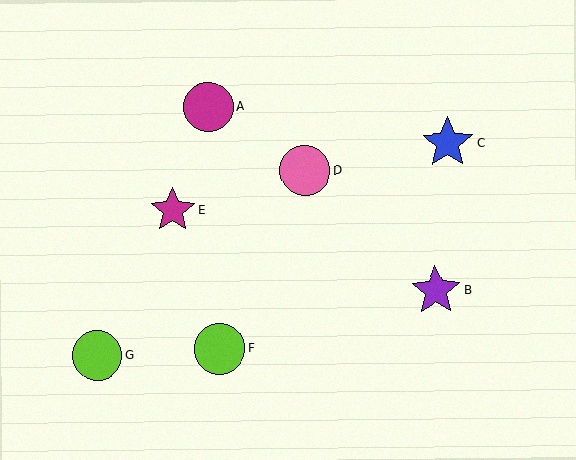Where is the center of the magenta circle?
The center of the magenta circle is at (208, 107).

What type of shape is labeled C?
Shape C is a blue star.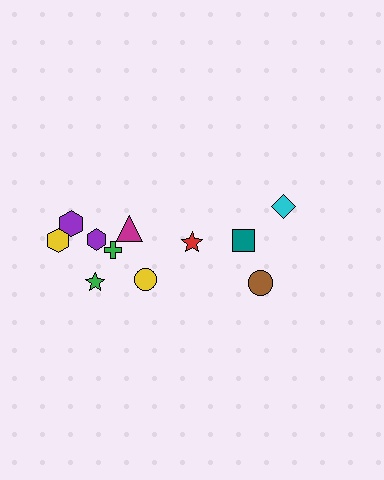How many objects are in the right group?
There are 3 objects.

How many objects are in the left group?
There are 8 objects.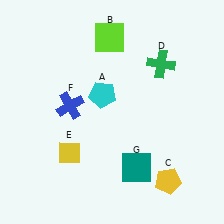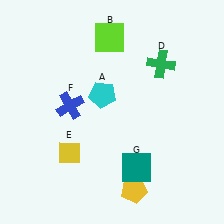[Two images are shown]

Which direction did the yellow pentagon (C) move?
The yellow pentagon (C) moved left.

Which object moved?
The yellow pentagon (C) moved left.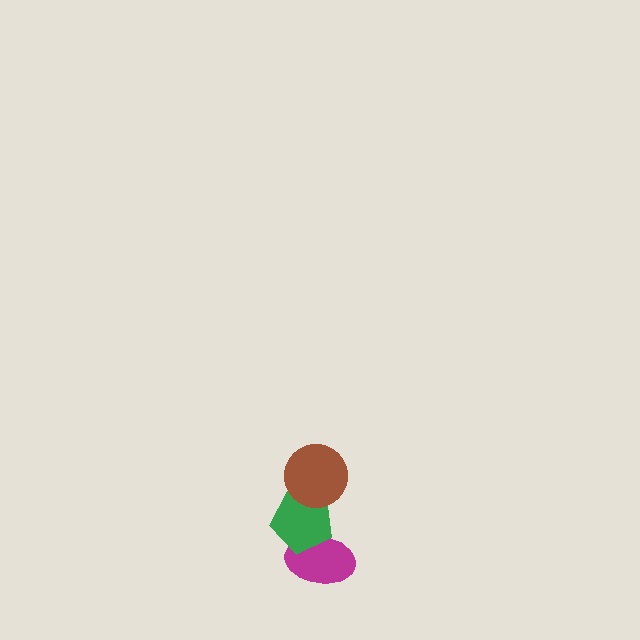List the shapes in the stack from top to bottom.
From top to bottom: the brown circle, the green pentagon, the magenta ellipse.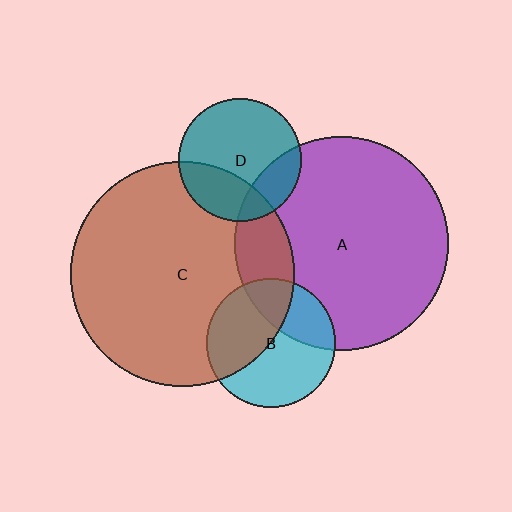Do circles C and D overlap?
Yes.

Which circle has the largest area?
Circle C (brown).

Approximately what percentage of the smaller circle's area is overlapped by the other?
Approximately 30%.